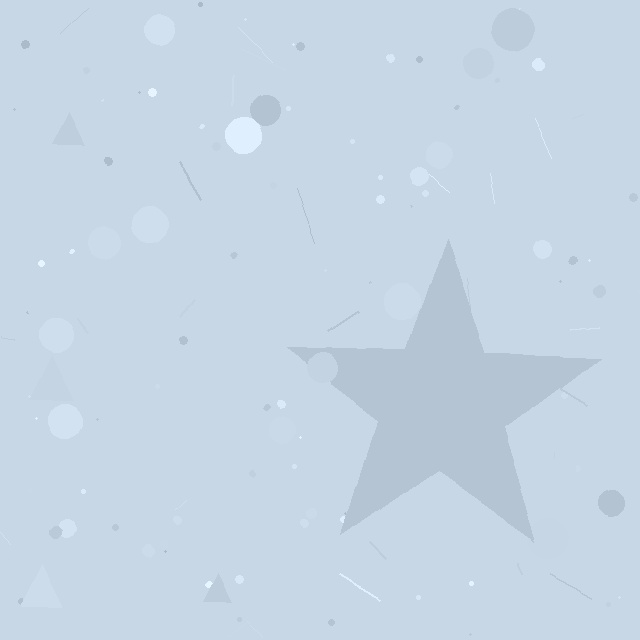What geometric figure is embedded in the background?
A star is embedded in the background.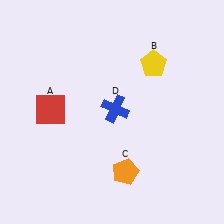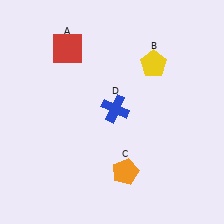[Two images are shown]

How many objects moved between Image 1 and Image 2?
1 object moved between the two images.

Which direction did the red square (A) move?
The red square (A) moved up.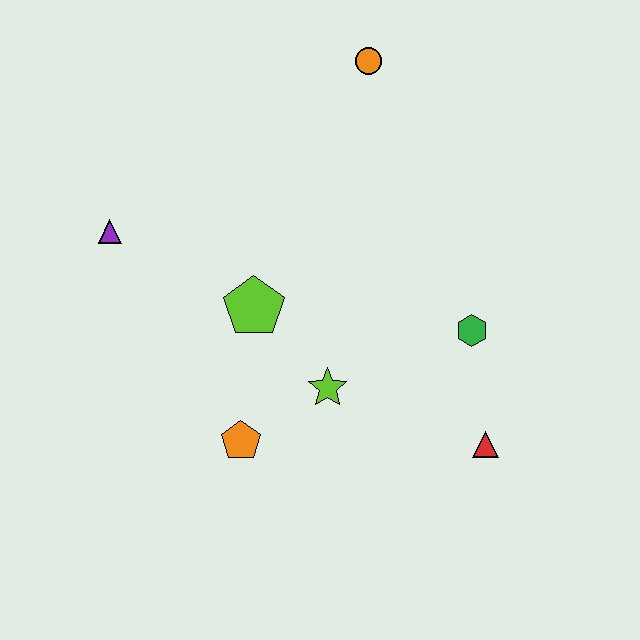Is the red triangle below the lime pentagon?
Yes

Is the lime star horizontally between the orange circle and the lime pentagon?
Yes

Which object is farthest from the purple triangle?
The red triangle is farthest from the purple triangle.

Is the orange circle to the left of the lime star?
No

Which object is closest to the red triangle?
The green hexagon is closest to the red triangle.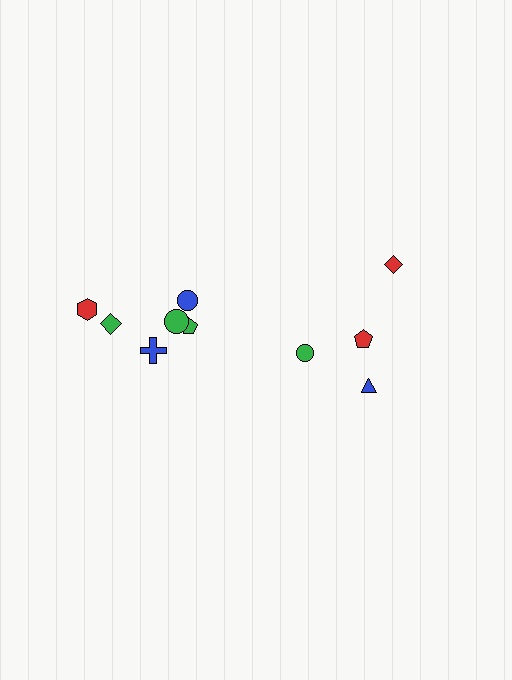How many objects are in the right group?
There are 4 objects.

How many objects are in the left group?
There are 6 objects.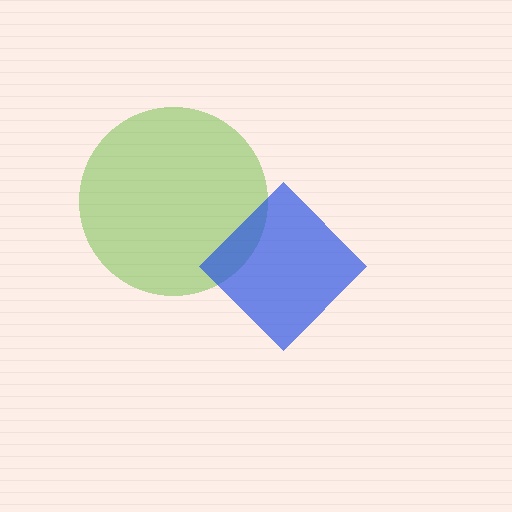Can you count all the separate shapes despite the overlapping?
Yes, there are 2 separate shapes.